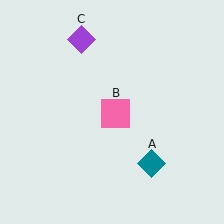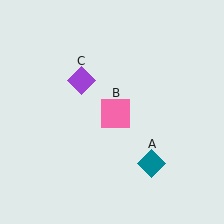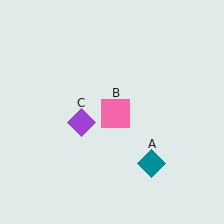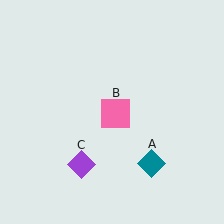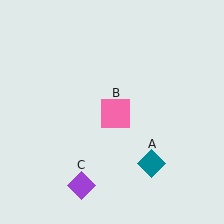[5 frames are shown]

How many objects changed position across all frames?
1 object changed position: purple diamond (object C).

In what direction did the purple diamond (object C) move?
The purple diamond (object C) moved down.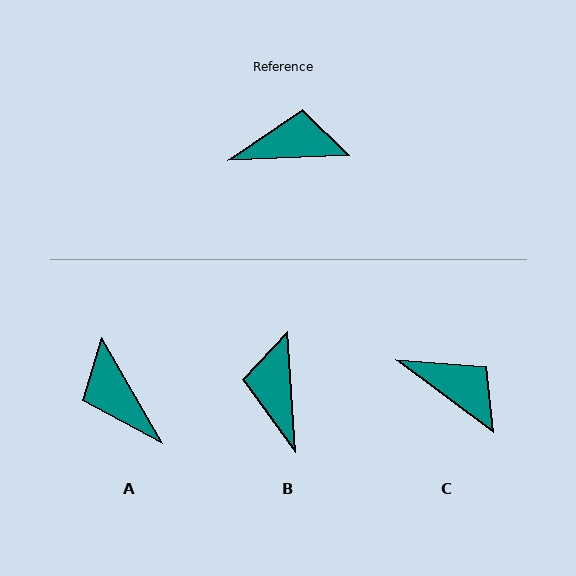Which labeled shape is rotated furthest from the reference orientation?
A, about 117 degrees away.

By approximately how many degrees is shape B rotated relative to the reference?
Approximately 91 degrees counter-clockwise.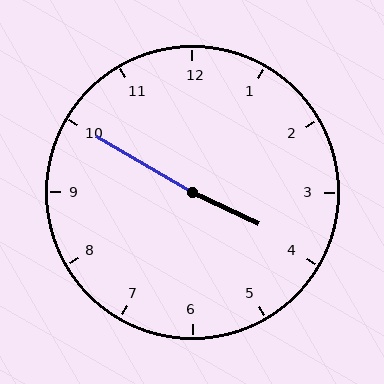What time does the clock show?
3:50.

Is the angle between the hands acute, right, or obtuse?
It is obtuse.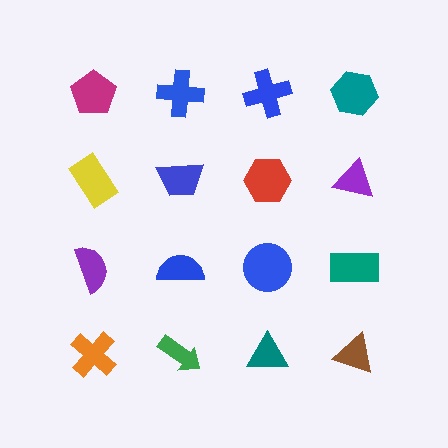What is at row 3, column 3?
A blue circle.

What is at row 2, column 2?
A blue trapezoid.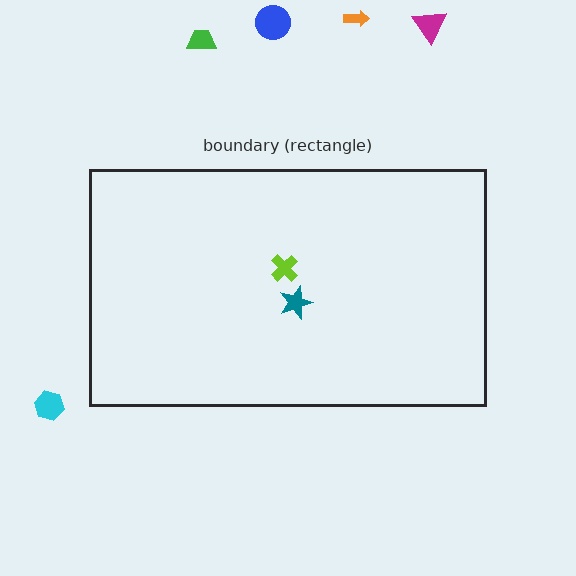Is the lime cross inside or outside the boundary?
Inside.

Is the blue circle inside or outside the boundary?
Outside.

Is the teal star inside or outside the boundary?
Inside.